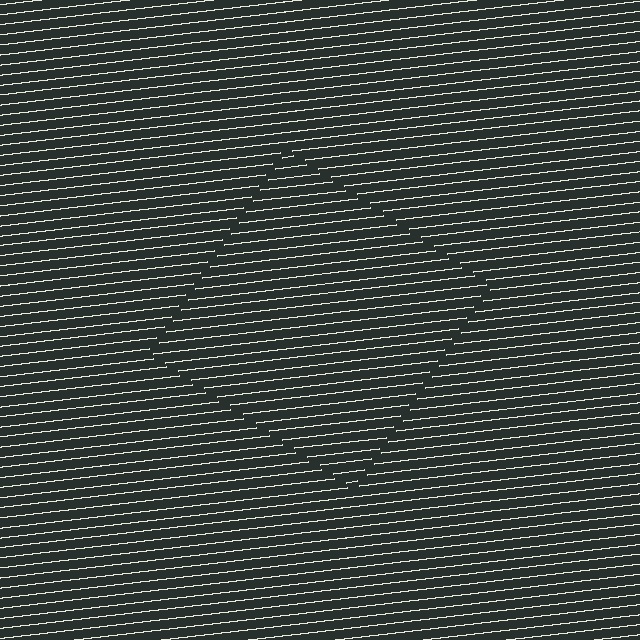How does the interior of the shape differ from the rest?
The interior of the shape contains the same grating, shifted by half a period — the contour is defined by the phase discontinuity where line-ends from the inner and outer gratings abut.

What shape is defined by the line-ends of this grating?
An illusory square. The interior of the shape contains the same grating, shifted by half a period — the contour is defined by the phase discontinuity where line-ends from the inner and outer gratings abut.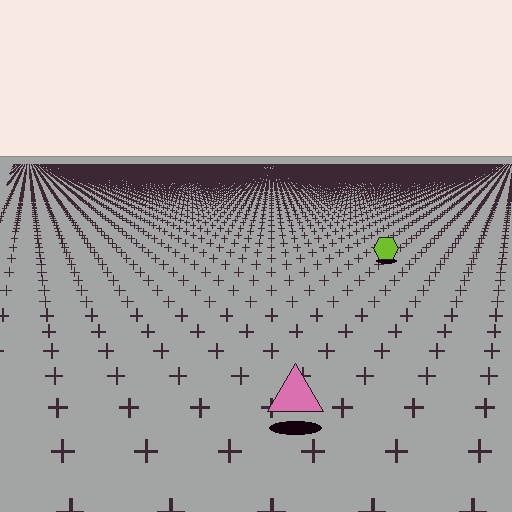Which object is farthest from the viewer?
The lime hexagon is farthest from the viewer. It appears smaller and the ground texture around it is denser.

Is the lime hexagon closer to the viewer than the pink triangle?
No. The pink triangle is closer — you can tell from the texture gradient: the ground texture is coarser near it.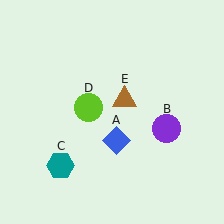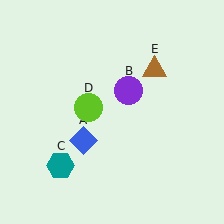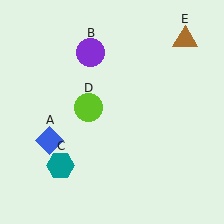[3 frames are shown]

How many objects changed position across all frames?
3 objects changed position: blue diamond (object A), purple circle (object B), brown triangle (object E).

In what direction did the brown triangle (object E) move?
The brown triangle (object E) moved up and to the right.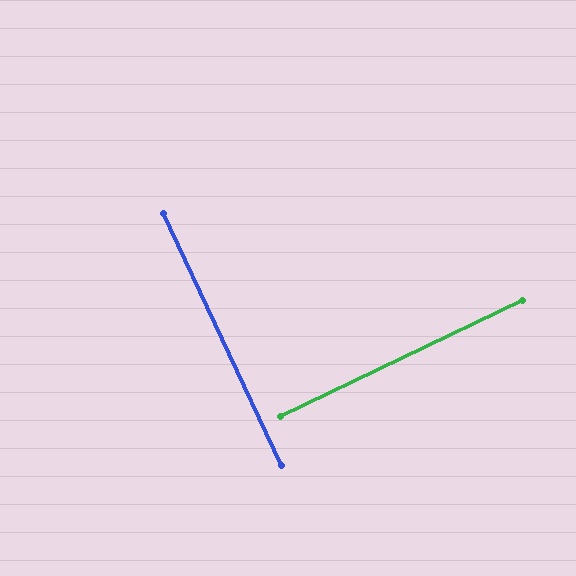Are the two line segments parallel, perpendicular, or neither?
Perpendicular — they meet at approximately 90°.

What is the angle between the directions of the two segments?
Approximately 90 degrees.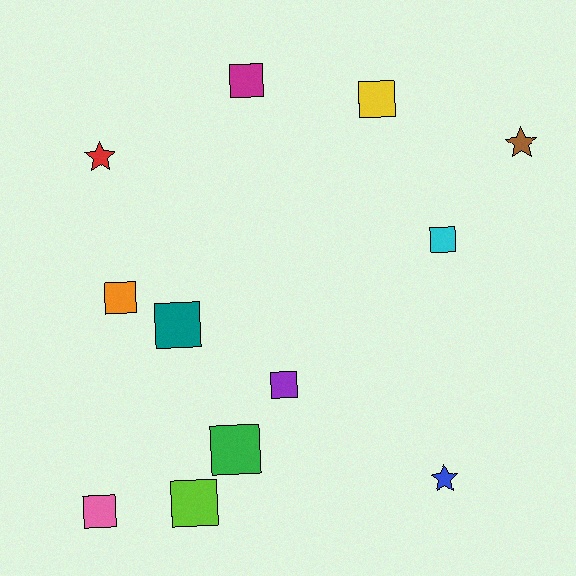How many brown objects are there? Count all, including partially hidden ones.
There is 1 brown object.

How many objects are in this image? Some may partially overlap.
There are 12 objects.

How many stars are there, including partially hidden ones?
There are 3 stars.